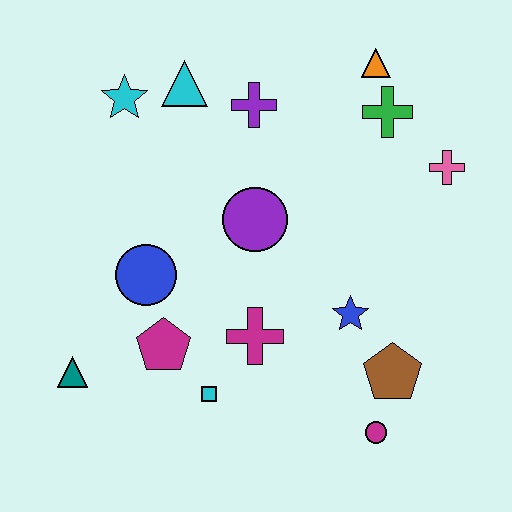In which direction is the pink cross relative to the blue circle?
The pink cross is to the right of the blue circle.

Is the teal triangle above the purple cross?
No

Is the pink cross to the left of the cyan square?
No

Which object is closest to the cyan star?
The cyan triangle is closest to the cyan star.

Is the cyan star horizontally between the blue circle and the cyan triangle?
No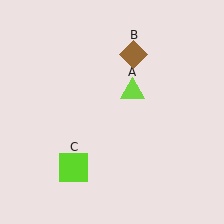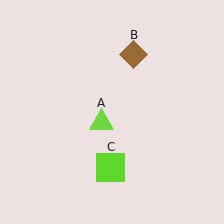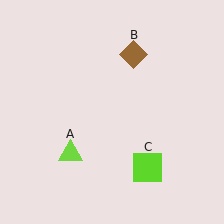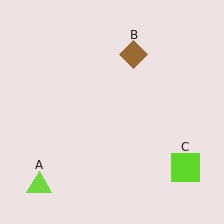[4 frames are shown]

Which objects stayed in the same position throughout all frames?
Brown diamond (object B) remained stationary.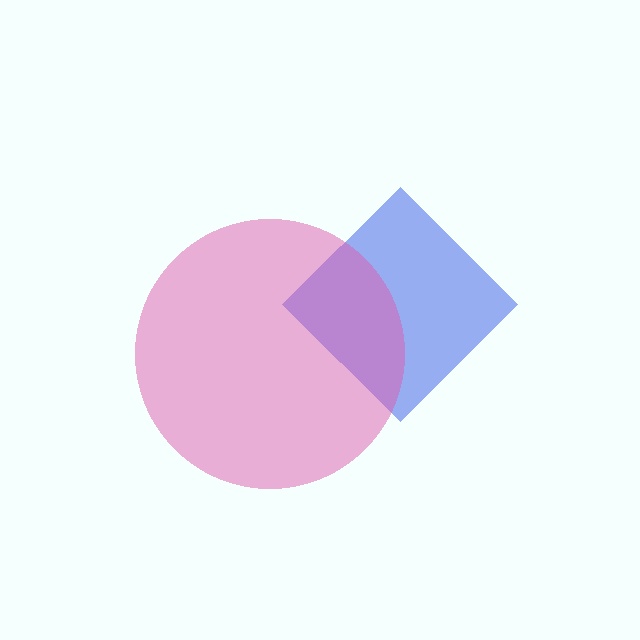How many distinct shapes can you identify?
There are 2 distinct shapes: a blue diamond, a pink circle.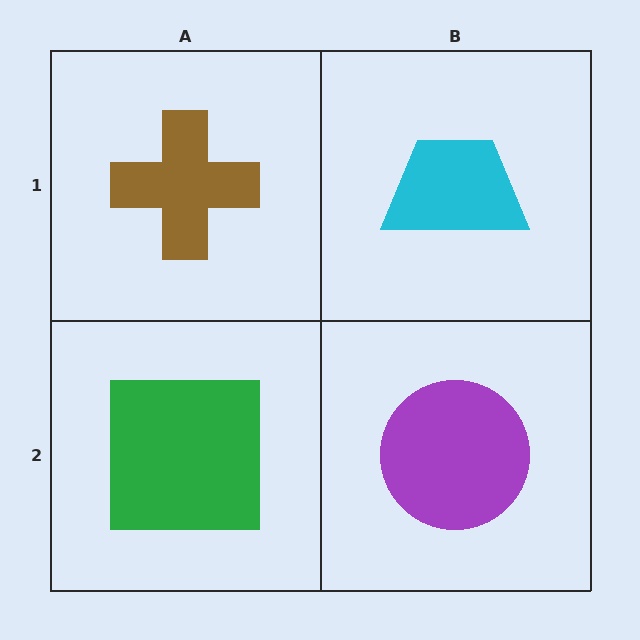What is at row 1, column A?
A brown cross.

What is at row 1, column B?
A cyan trapezoid.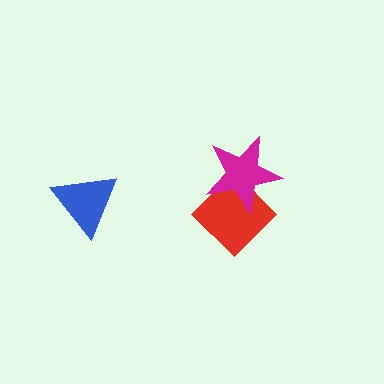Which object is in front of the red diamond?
The magenta star is in front of the red diamond.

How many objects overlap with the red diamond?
1 object overlaps with the red diamond.